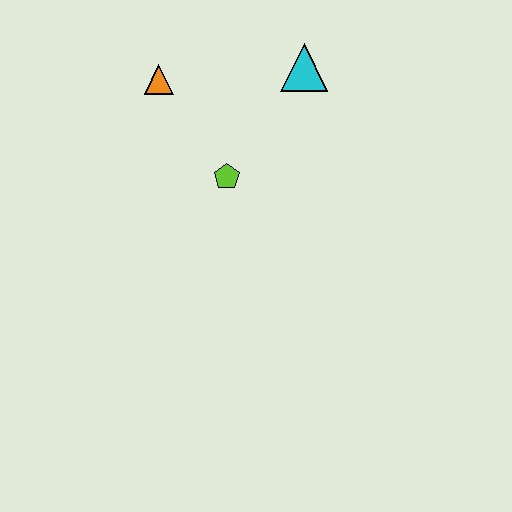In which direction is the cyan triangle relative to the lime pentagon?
The cyan triangle is above the lime pentagon.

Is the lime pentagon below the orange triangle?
Yes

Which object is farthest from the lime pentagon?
The cyan triangle is farthest from the lime pentagon.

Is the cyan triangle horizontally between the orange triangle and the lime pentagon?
No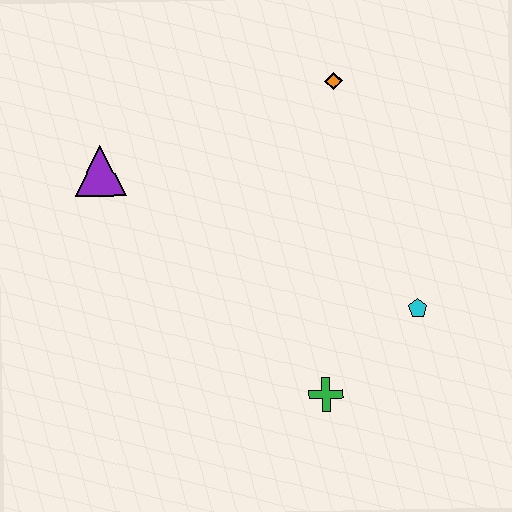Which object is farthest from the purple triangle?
The cyan pentagon is farthest from the purple triangle.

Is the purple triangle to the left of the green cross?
Yes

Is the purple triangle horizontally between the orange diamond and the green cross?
No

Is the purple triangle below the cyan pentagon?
No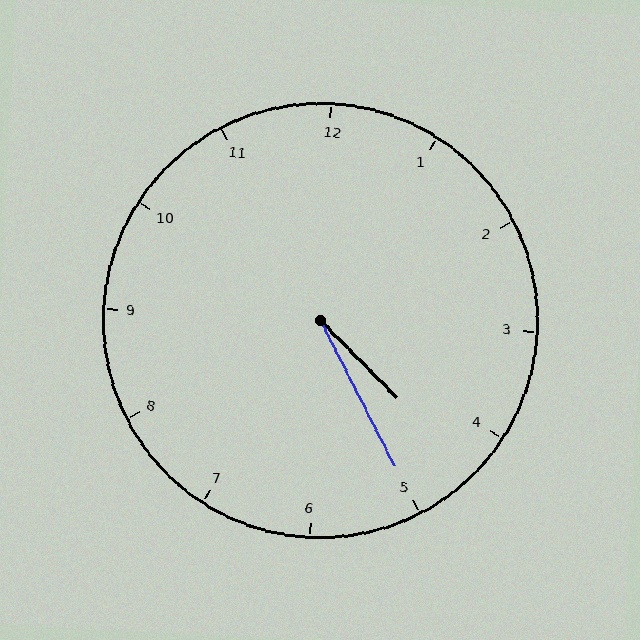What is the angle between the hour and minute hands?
Approximately 18 degrees.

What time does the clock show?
4:25.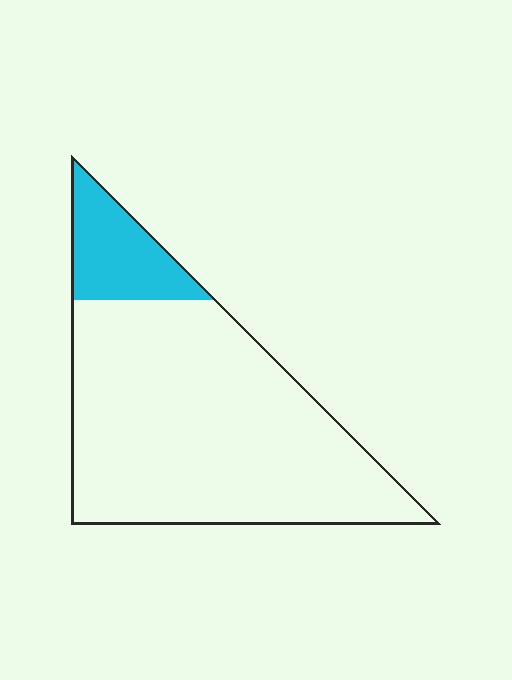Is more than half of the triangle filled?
No.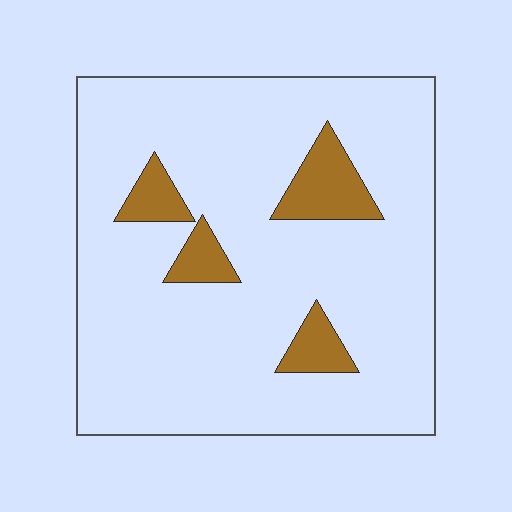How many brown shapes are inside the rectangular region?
4.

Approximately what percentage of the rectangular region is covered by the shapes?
Approximately 10%.